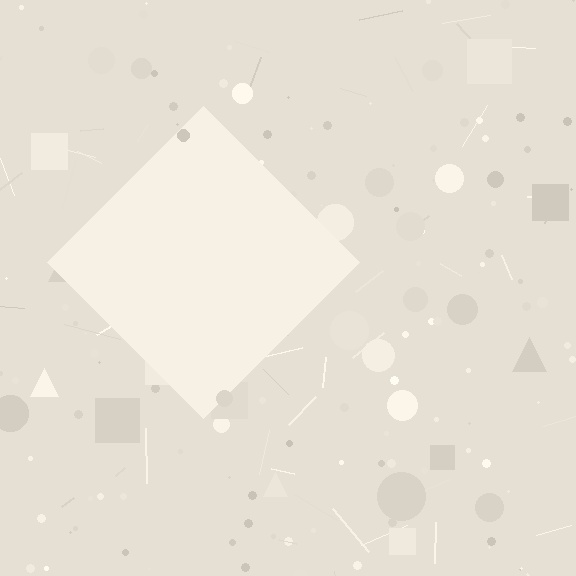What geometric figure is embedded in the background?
A diamond is embedded in the background.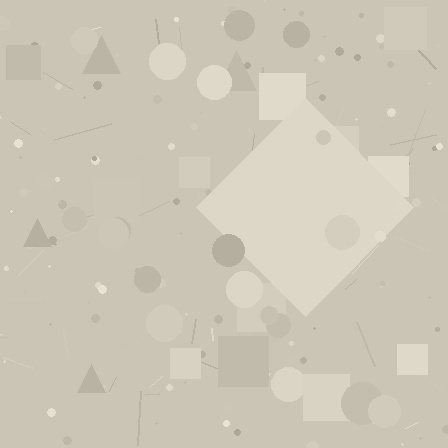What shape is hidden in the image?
A diamond is hidden in the image.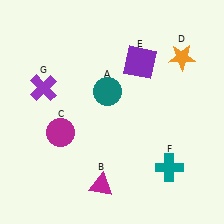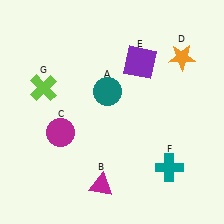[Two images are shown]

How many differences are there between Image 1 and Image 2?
There is 1 difference between the two images.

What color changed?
The cross (G) changed from purple in Image 1 to lime in Image 2.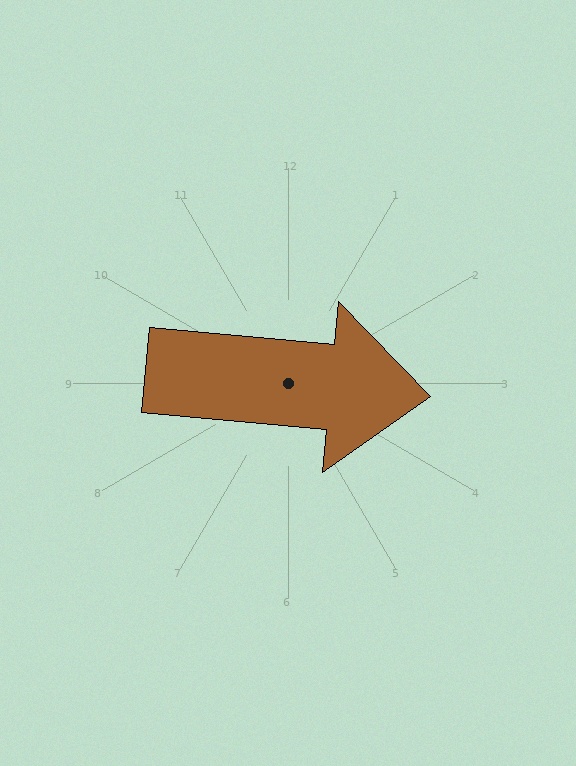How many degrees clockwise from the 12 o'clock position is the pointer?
Approximately 95 degrees.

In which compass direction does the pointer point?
East.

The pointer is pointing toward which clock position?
Roughly 3 o'clock.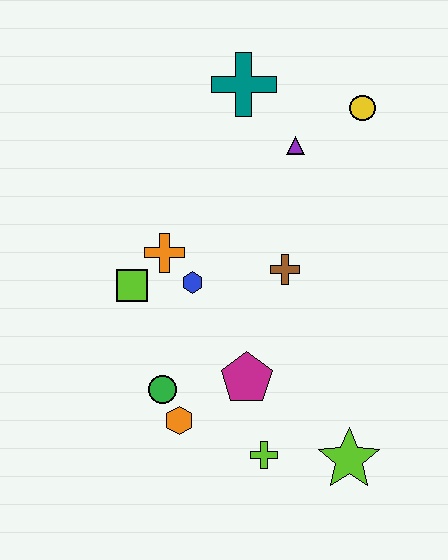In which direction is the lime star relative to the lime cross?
The lime star is to the right of the lime cross.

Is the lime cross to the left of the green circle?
No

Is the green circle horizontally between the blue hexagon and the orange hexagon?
No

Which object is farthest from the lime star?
The teal cross is farthest from the lime star.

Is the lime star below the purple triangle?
Yes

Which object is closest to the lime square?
The orange cross is closest to the lime square.